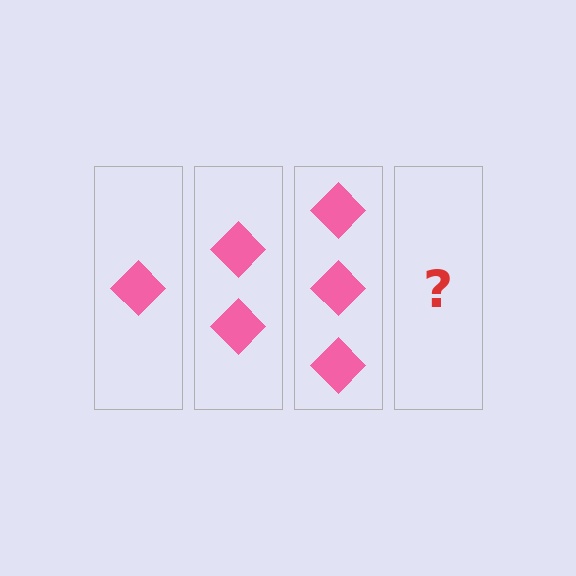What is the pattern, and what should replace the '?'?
The pattern is that each step adds one more diamond. The '?' should be 4 diamonds.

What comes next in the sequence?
The next element should be 4 diamonds.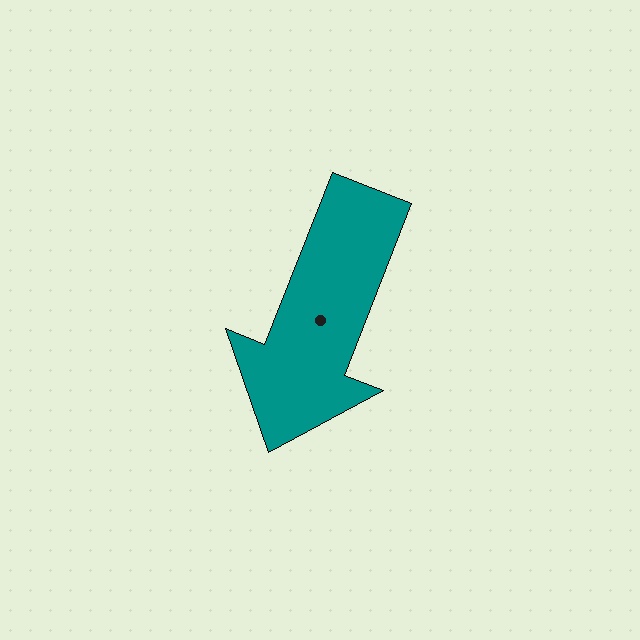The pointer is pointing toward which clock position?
Roughly 7 o'clock.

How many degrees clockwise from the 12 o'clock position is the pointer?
Approximately 201 degrees.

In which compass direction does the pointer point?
South.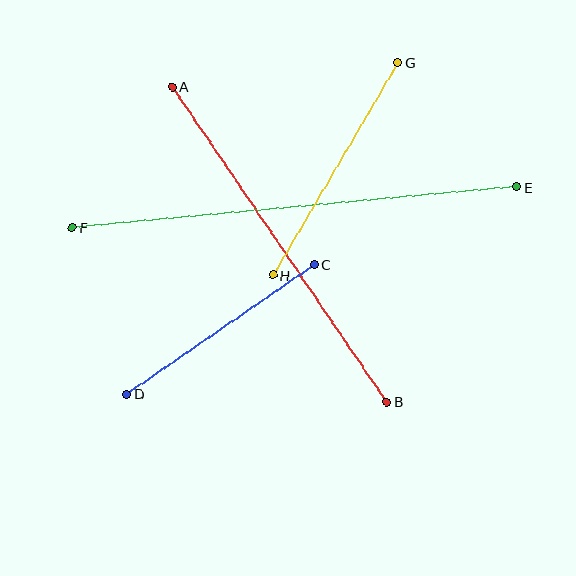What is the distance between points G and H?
The distance is approximately 246 pixels.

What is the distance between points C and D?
The distance is approximately 228 pixels.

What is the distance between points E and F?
The distance is approximately 446 pixels.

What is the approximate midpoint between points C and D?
The midpoint is at approximately (221, 329) pixels.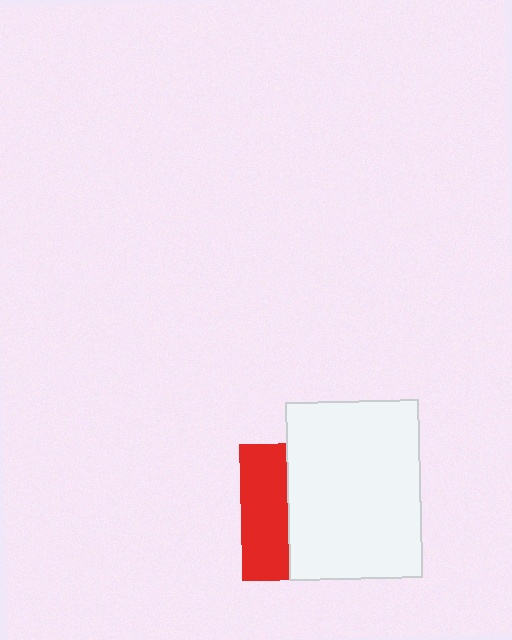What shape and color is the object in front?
The object in front is a white rectangle.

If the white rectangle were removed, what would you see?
You would see the complete red square.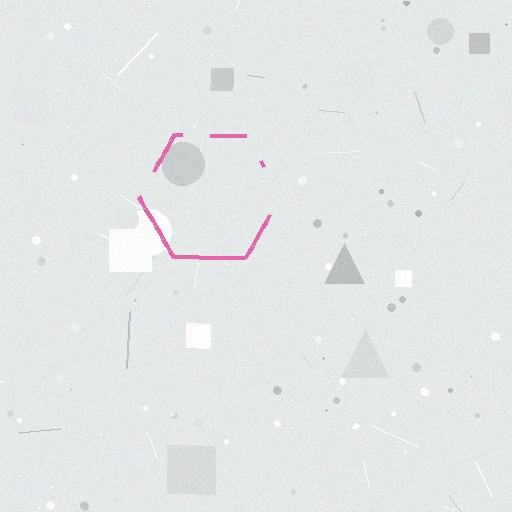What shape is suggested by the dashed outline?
The dashed outline suggests a hexagon.